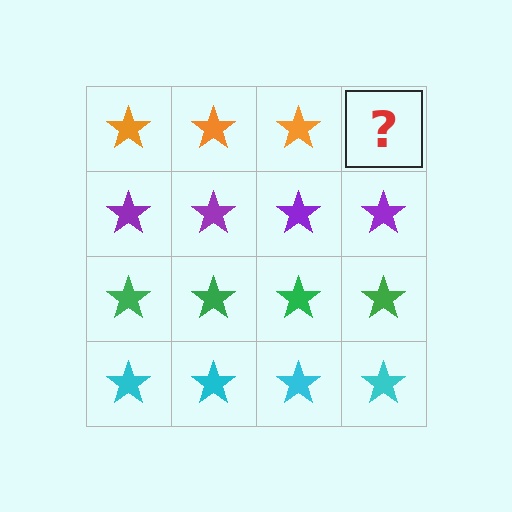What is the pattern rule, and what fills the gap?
The rule is that each row has a consistent color. The gap should be filled with an orange star.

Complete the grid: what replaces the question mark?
The question mark should be replaced with an orange star.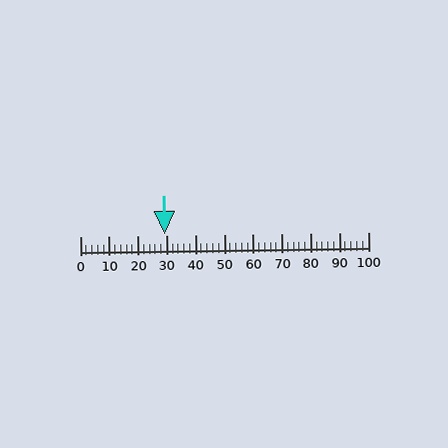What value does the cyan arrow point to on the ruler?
The cyan arrow points to approximately 30.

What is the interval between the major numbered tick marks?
The major tick marks are spaced 10 units apart.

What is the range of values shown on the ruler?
The ruler shows values from 0 to 100.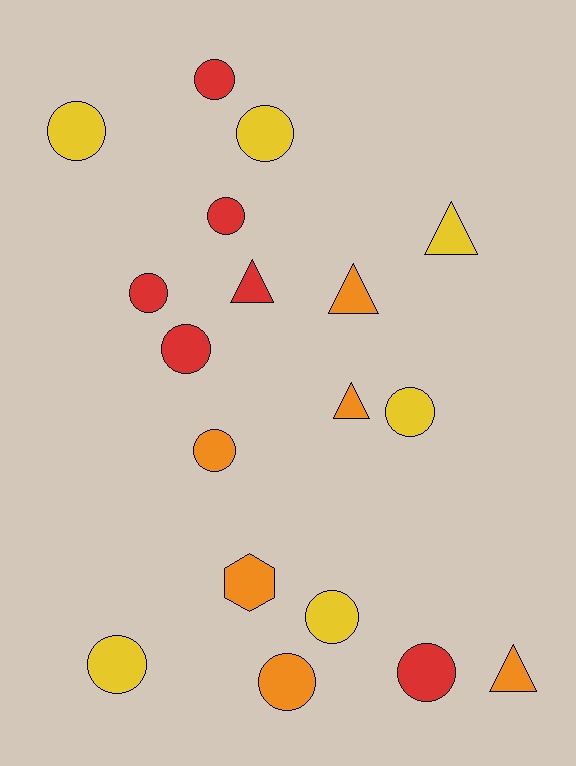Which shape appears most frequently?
Circle, with 12 objects.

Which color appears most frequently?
Orange, with 6 objects.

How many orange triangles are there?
There are 3 orange triangles.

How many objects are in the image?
There are 18 objects.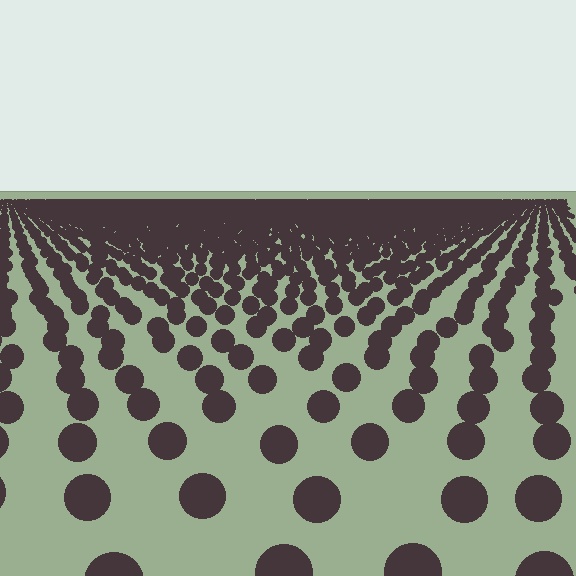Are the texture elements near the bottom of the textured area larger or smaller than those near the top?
Larger. Near the bottom, elements are closer to the viewer and appear at a bigger on-screen size.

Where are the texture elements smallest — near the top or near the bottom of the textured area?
Near the top.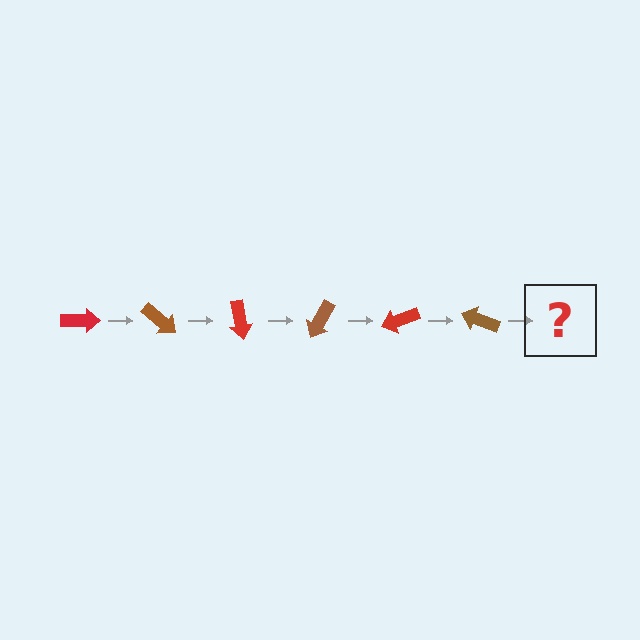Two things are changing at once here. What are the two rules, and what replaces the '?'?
The two rules are that it rotates 40 degrees each step and the color cycles through red and brown. The '?' should be a red arrow, rotated 240 degrees from the start.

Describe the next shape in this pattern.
It should be a red arrow, rotated 240 degrees from the start.